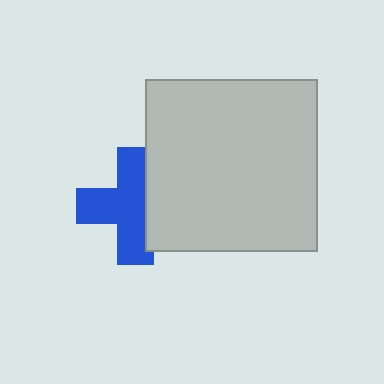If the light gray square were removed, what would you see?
You would see the complete blue cross.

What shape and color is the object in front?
The object in front is a light gray square.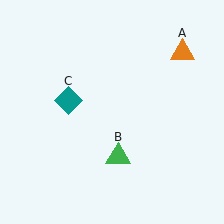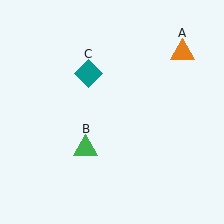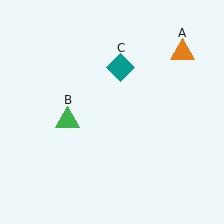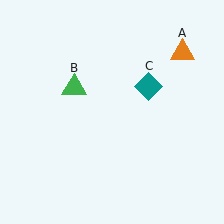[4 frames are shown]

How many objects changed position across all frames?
2 objects changed position: green triangle (object B), teal diamond (object C).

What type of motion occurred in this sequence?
The green triangle (object B), teal diamond (object C) rotated clockwise around the center of the scene.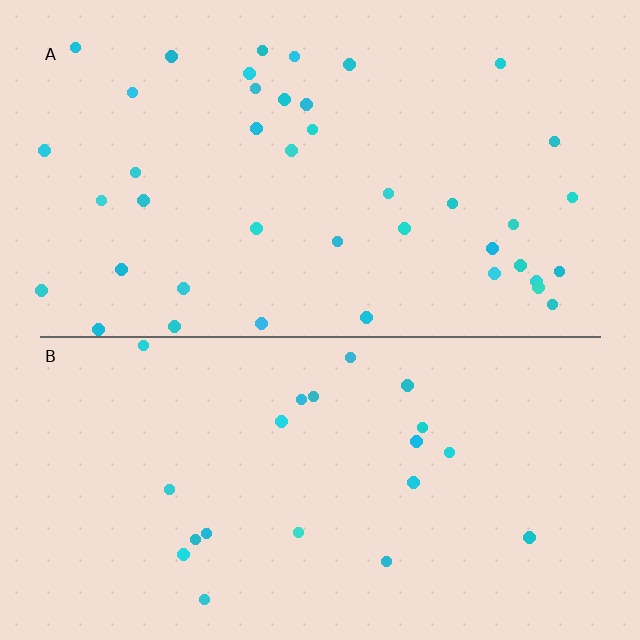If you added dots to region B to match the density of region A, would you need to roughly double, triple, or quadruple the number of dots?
Approximately double.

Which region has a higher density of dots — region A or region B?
A (the top).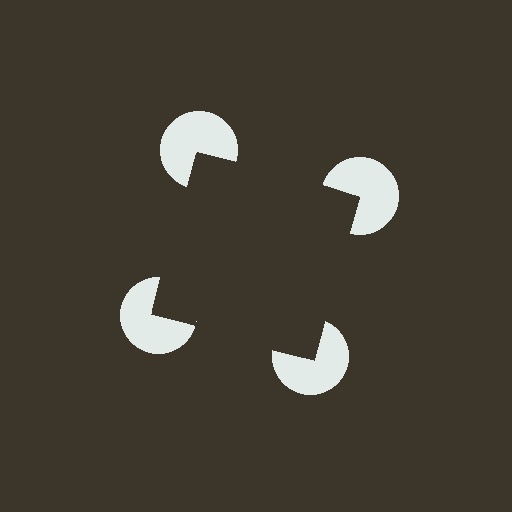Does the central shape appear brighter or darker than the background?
It typically appears slightly darker than the background, even though no actual brightness change is drawn.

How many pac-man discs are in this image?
There are 4 — one at each vertex of the illusory square.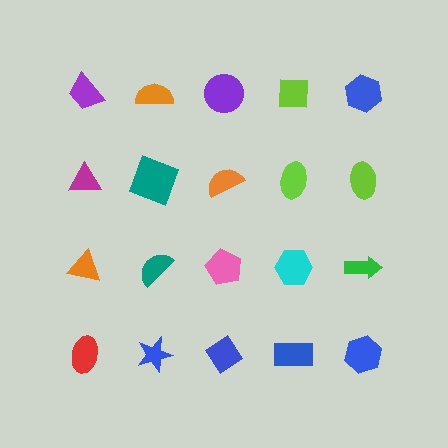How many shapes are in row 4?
5 shapes.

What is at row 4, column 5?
A blue hexagon.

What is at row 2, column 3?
An orange semicircle.